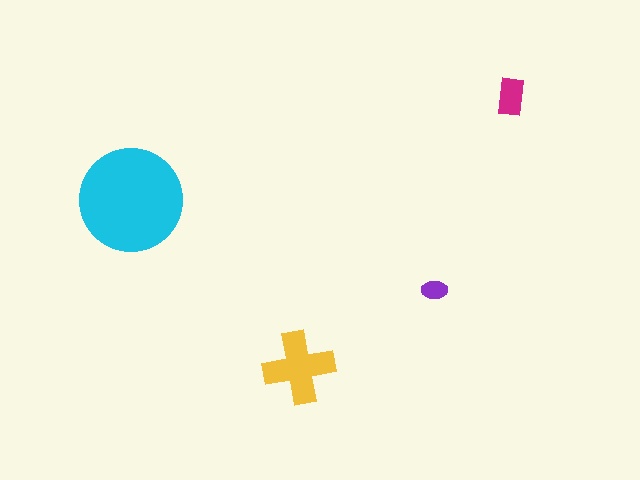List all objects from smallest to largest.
The purple ellipse, the magenta rectangle, the yellow cross, the cyan circle.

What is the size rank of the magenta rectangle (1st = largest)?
3rd.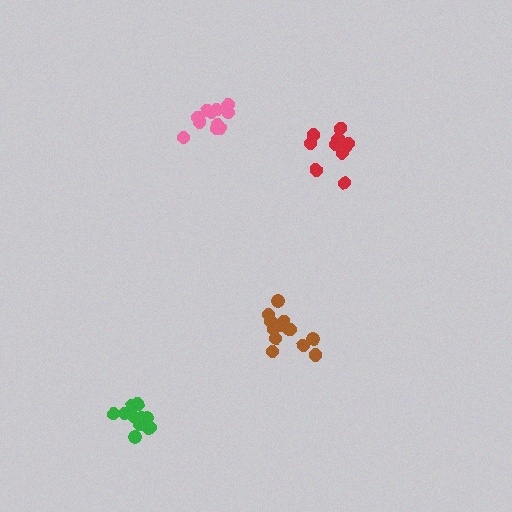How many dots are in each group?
Group 1: 11 dots, Group 2: 12 dots, Group 3: 11 dots, Group 4: 10 dots (44 total).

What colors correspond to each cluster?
The clusters are colored: pink, brown, green, red.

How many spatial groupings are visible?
There are 4 spatial groupings.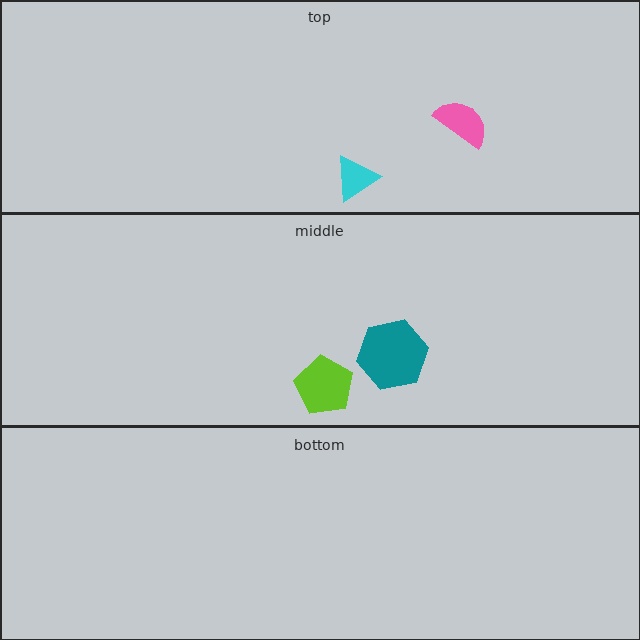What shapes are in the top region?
The pink semicircle, the cyan triangle.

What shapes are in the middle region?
The lime pentagon, the teal hexagon.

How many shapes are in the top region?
2.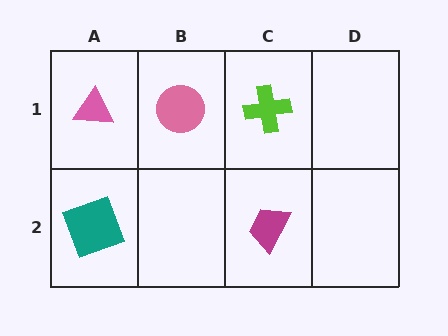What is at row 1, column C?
A lime cross.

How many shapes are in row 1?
3 shapes.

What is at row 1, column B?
A pink circle.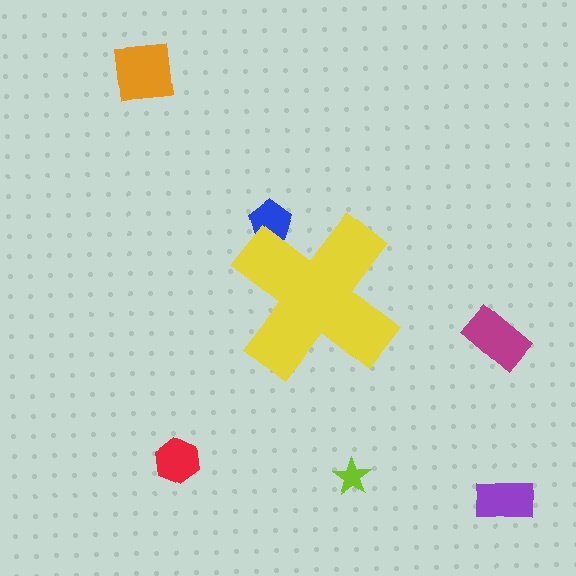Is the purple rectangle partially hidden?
No, the purple rectangle is fully visible.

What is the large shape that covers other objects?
A yellow cross.